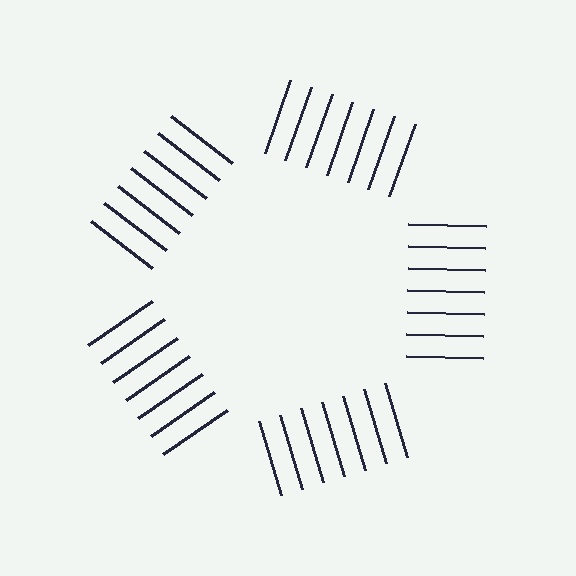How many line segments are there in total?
35 — 7 along each of the 5 edges.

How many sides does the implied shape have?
5 sides — the line-ends trace a pentagon.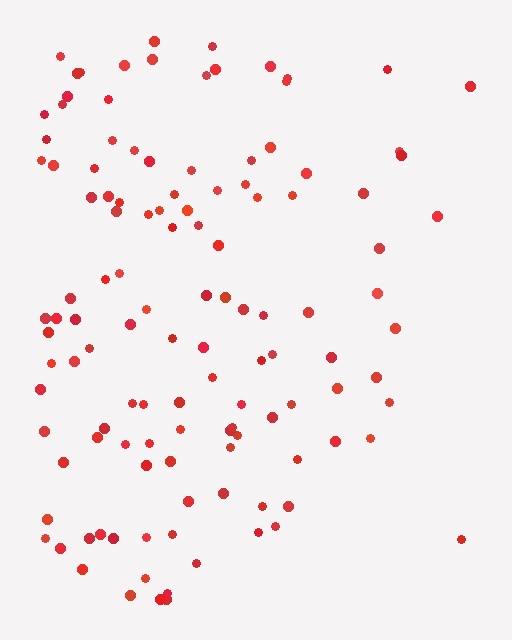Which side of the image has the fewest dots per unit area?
The right.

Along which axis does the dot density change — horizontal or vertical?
Horizontal.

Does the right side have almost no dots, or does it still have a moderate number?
Still a moderate number, just noticeably fewer than the left.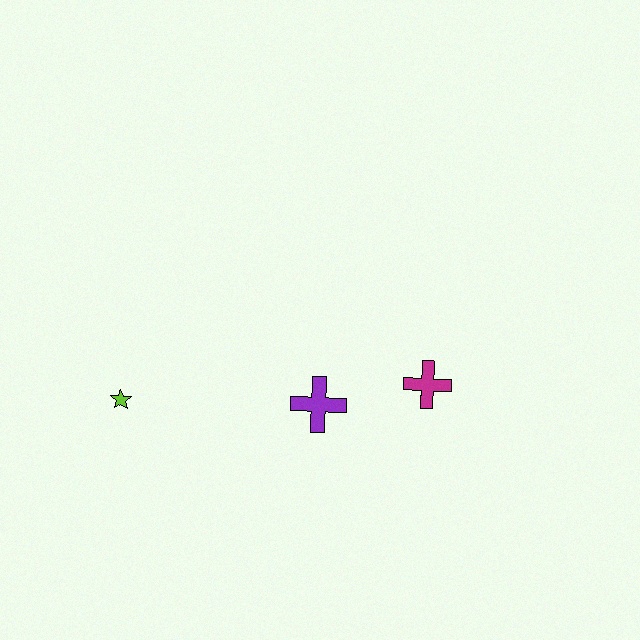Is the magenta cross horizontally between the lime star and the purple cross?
No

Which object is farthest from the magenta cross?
The lime star is farthest from the magenta cross.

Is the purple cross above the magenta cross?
No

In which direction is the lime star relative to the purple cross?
The lime star is to the left of the purple cross.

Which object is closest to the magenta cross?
The purple cross is closest to the magenta cross.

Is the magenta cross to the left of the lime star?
No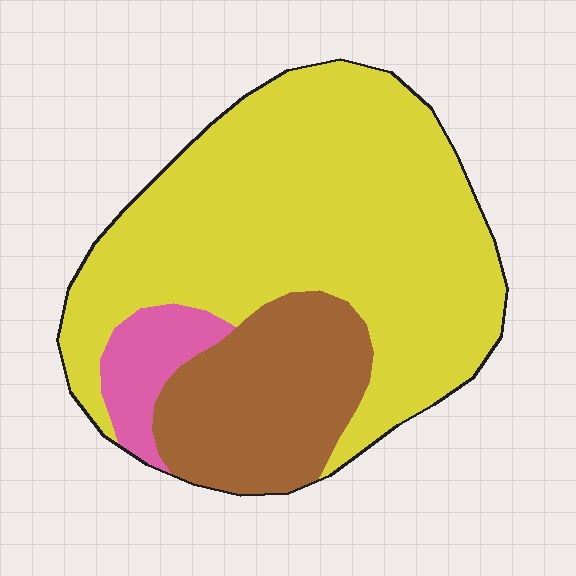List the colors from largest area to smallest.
From largest to smallest: yellow, brown, pink.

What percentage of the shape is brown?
Brown covers 24% of the shape.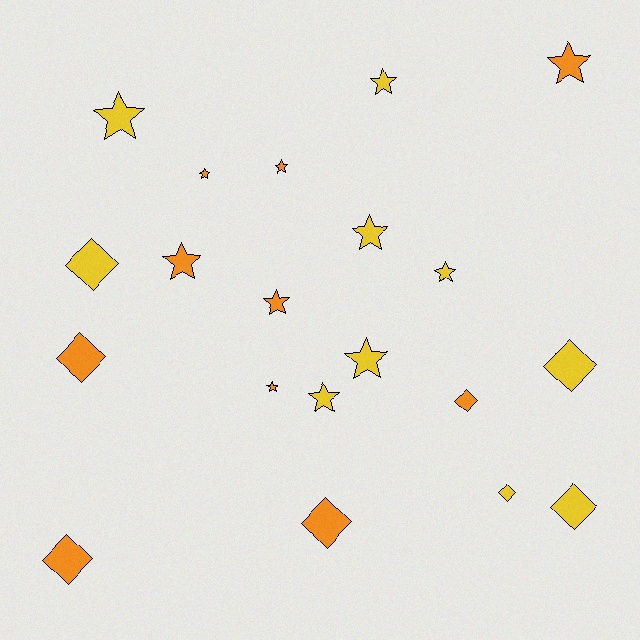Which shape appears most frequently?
Star, with 12 objects.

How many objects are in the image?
There are 20 objects.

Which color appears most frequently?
Yellow, with 10 objects.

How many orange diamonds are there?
There are 4 orange diamonds.